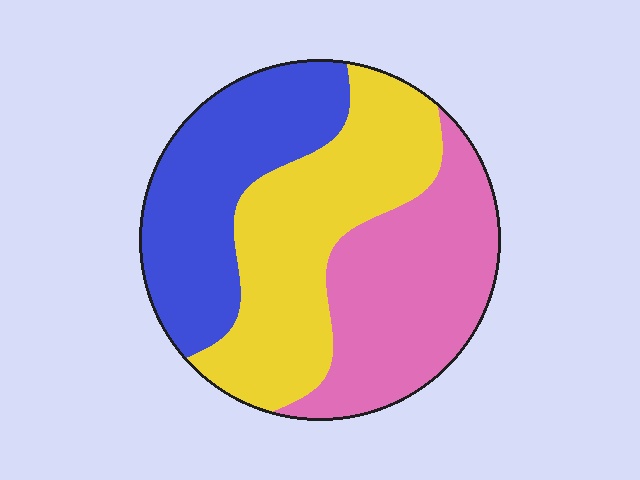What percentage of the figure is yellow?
Yellow takes up about three eighths (3/8) of the figure.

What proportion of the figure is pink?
Pink covers about 35% of the figure.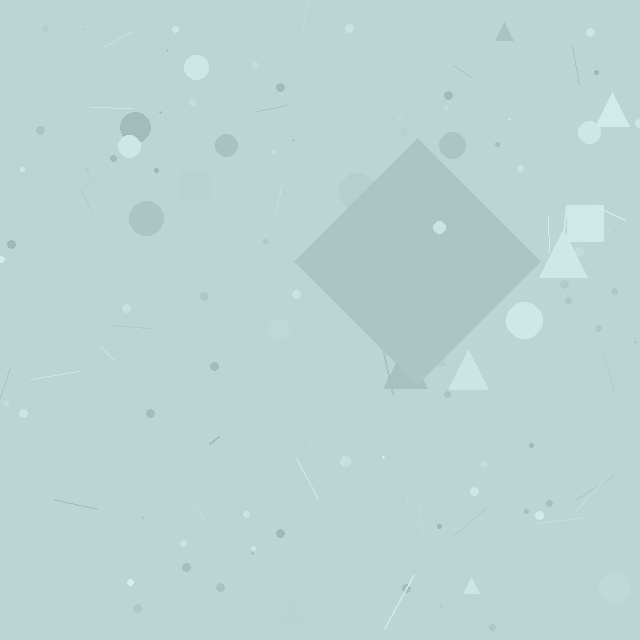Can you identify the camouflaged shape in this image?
The camouflaged shape is a diamond.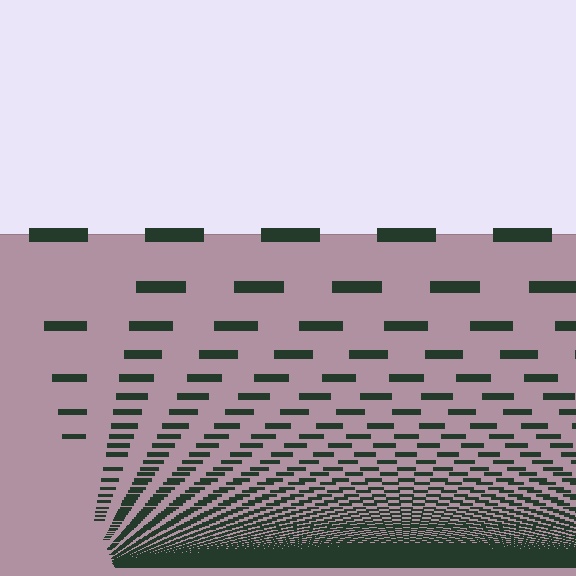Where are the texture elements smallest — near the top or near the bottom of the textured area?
Near the bottom.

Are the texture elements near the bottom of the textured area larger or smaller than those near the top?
Smaller. The gradient is inverted — elements near the bottom are smaller and denser.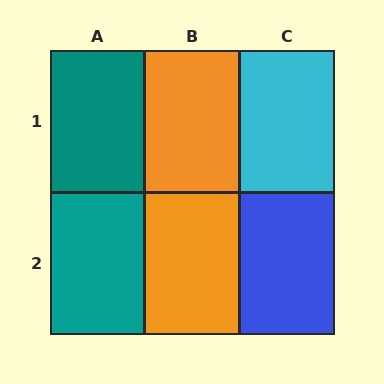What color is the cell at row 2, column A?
Teal.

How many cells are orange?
2 cells are orange.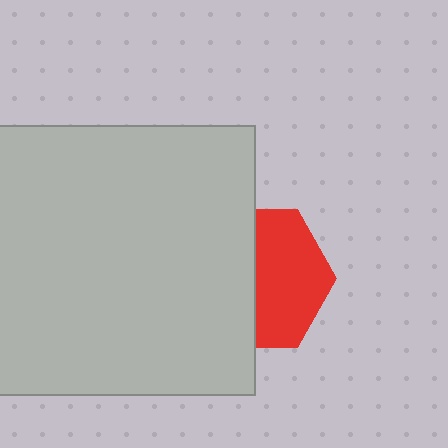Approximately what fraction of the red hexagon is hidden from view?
Roughly 48% of the red hexagon is hidden behind the light gray rectangle.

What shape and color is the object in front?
The object in front is a light gray rectangle.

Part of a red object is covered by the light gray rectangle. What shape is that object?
It is a hexagon.